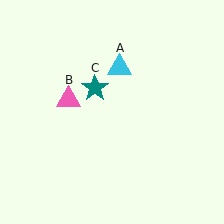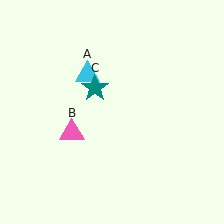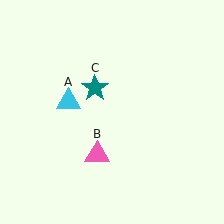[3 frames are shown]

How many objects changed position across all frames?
2 objects changed position: cyan triangle (object A), pink triangle (object B).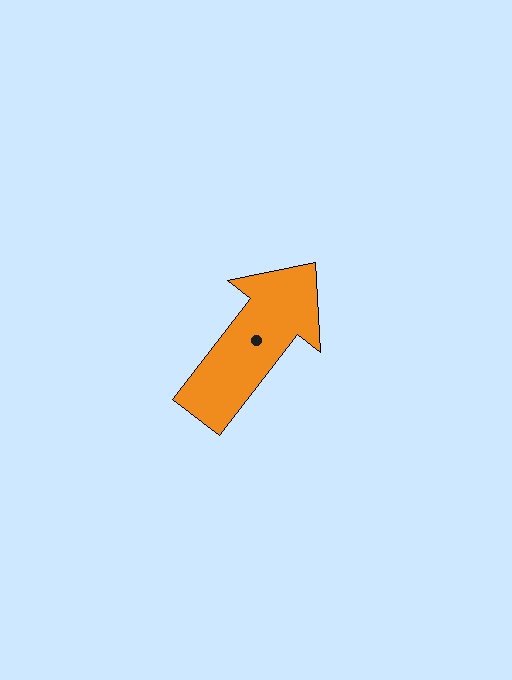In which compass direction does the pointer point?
Northeast.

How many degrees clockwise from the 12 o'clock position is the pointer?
Approximately 38 degrees.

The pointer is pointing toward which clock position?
Roughly 1 o'clock.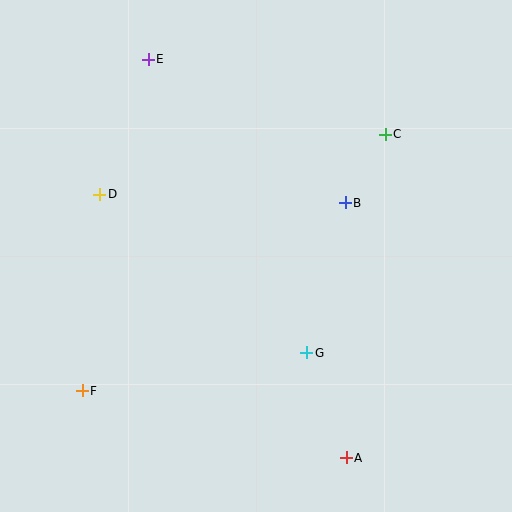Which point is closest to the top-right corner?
Point C is closest to the top-right corner.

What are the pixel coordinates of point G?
Point G is at (307, 353).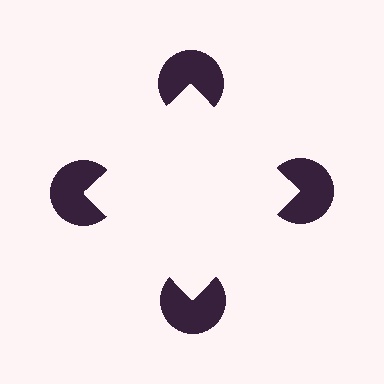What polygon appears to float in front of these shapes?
An illusory square — its edges are inferred from the aligned wedge cuts in the pac-man discs, not physically drawn.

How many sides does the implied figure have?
4 sides.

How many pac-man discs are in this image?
There are 4 — one at each vertex of the illusory square.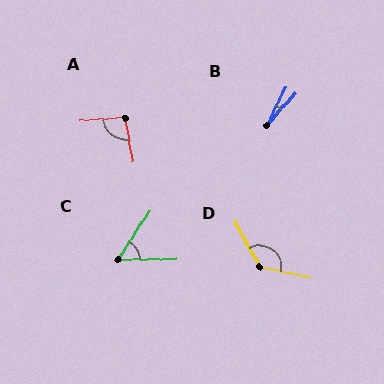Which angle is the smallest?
B, at approximately 16 degrees.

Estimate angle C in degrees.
Approximately 56 degrees.